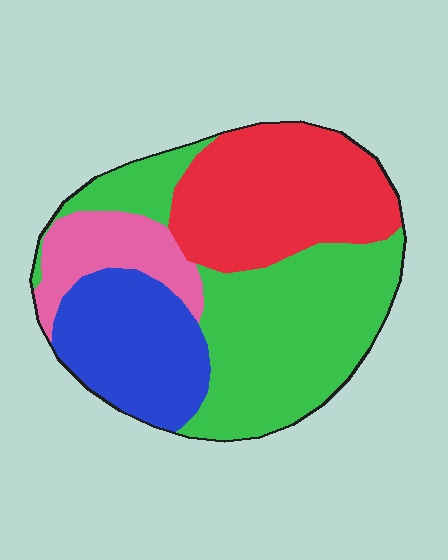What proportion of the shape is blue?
Blue takes up between a sixth and a third of the shape.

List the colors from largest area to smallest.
From largest to smallest: green, red, blue, pink.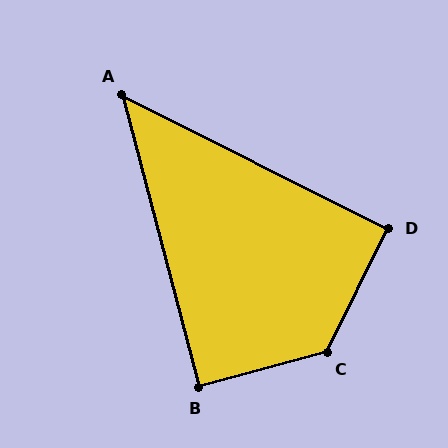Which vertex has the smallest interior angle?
A, at approximately 49 degrees.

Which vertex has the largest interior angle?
C, at approximately 131 degrees.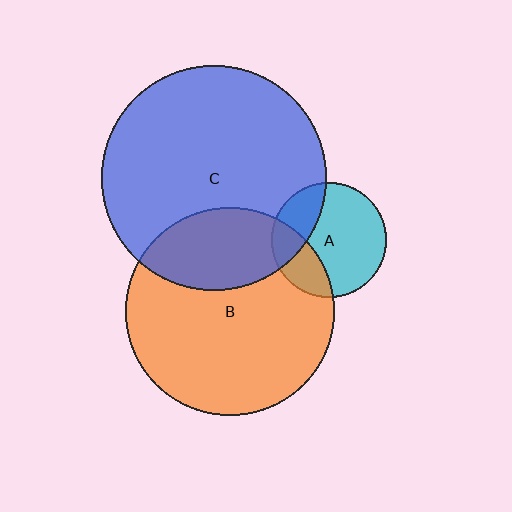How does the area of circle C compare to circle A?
Approximately 3.8 times.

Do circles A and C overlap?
Yes.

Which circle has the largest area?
Circle C (blue).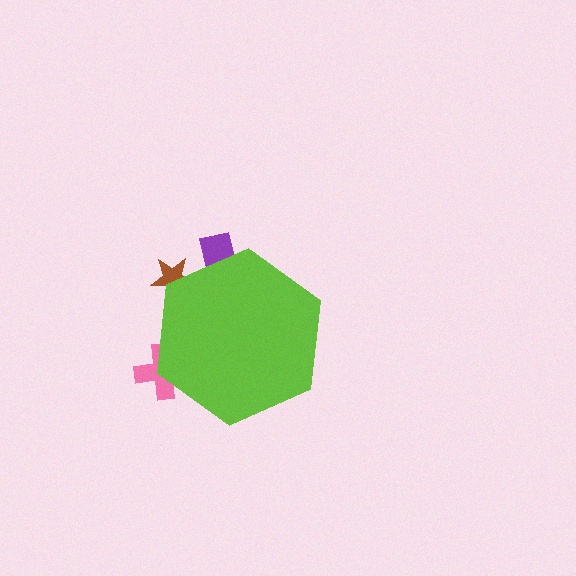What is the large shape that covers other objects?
A lime hexagon.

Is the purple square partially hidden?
Yes, the purple square is partially hidden behind the lime hexagon.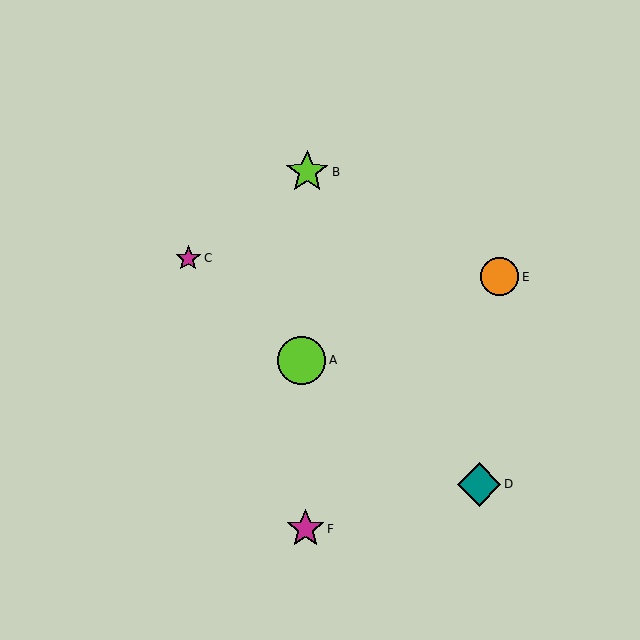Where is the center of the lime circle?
The center of the lime circle is at (302, 360).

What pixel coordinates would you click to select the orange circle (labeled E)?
Click at (500, 277) to select the orange circle E.